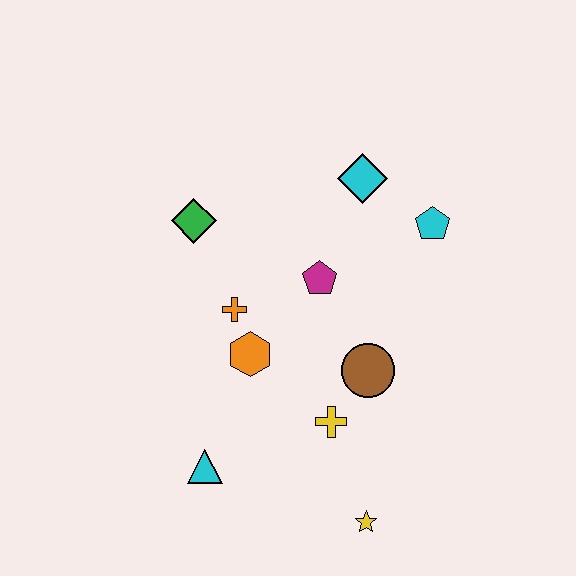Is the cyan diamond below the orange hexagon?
No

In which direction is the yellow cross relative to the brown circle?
The yellow cross is below the brown circle.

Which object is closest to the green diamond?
The orange cross is closest to the green diamond.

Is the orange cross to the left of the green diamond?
No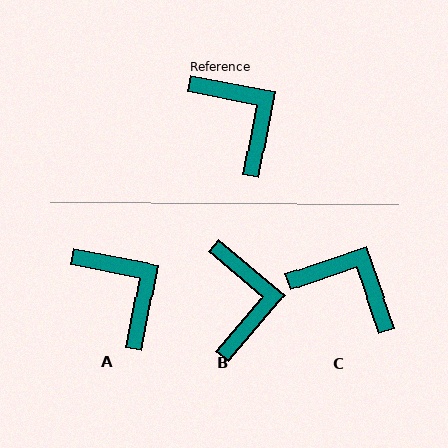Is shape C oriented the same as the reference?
No, it is off by about 30 degrees.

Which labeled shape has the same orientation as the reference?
A.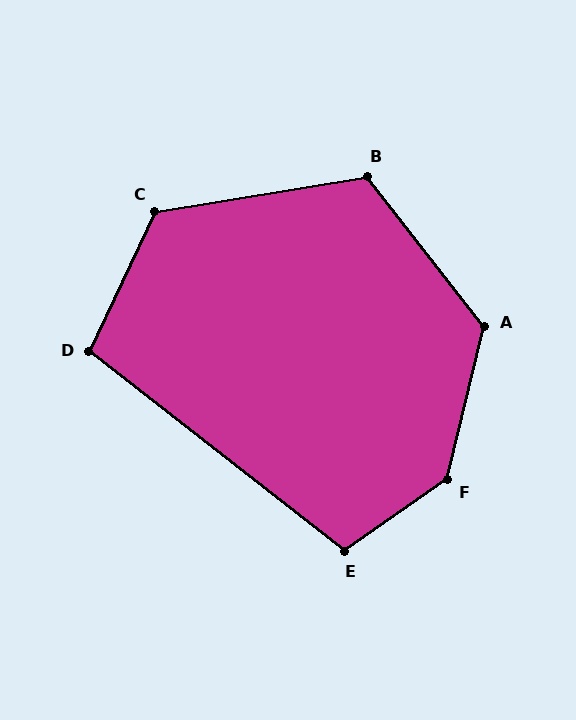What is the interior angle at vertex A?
Approximately 128 degrees (obtuse).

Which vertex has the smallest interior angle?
D, at approximately 103 degrees.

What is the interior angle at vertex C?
Approximately 125 degrees (obtuse).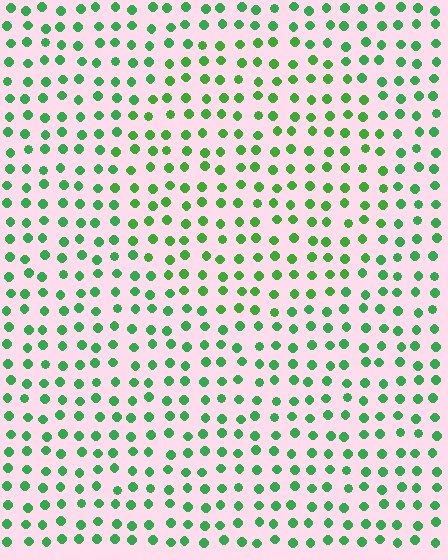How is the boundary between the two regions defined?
The boundary is defined purely by a slight shift in hue (about 19 degrees). Spacing, size, and orientation are identical on both sides.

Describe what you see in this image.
The image is filled with small green elements in a uniform arrangement. A circle-shaped region is visible where the elements are tinted to a slightly different hue, forming a subtle color boundary.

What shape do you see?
I see a circle.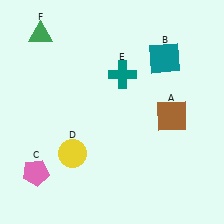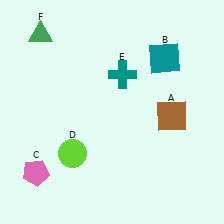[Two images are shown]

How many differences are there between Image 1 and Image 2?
There is 1 difference between the two images.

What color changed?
The circle (D) changed from yellow in Image 1 to lime in Image 2.